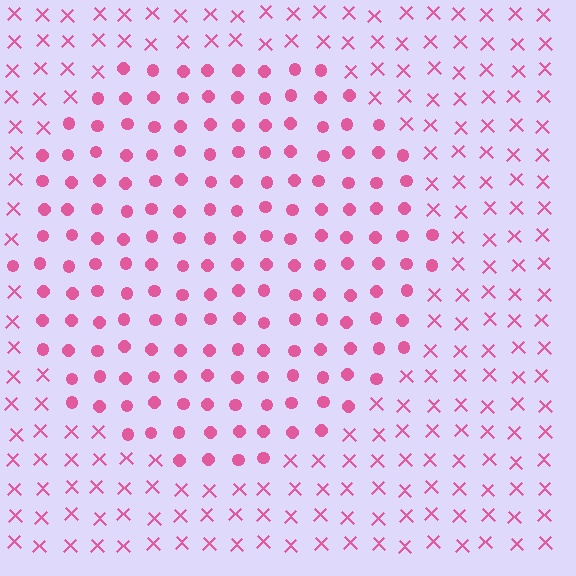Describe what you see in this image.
The image is filled with small pink elements arranged in a uniform grid. A circle-shaped region contains circles, while the surrounding area contains X marks. The boundary is defined purely by the change in element shape.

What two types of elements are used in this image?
The image uses circles inside the circle region and X marks outside it.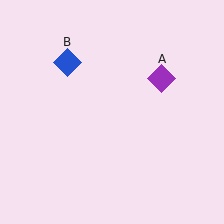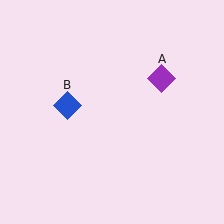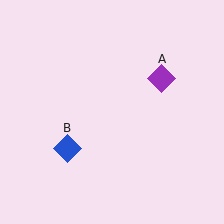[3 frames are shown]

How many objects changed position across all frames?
1 object changed position: blue diamond (object B).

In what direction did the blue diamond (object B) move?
The blue diamond (object B) moved down.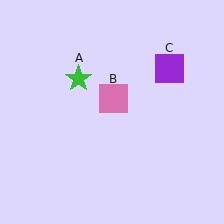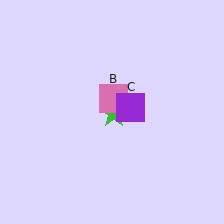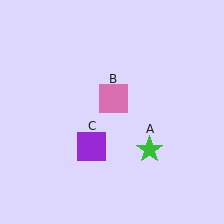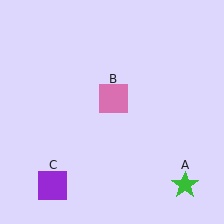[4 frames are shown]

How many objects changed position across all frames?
2 objects changed position: green star (object A), purple square (object C).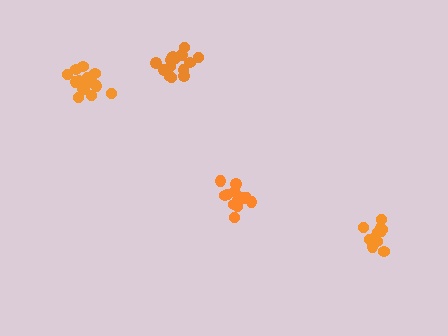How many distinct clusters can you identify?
There are 4 distinct clusters.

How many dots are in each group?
Group 1: 14 dots, Group 2: 12 dots, Group 3: 18 dots, Group 4: 15 dots (59 total).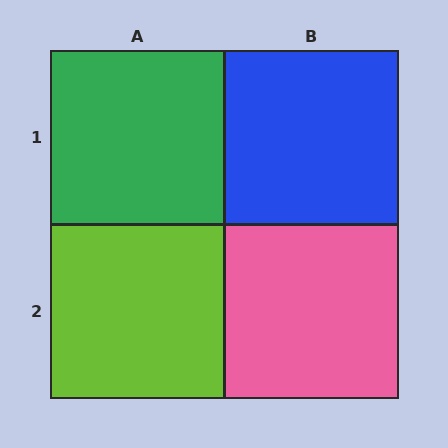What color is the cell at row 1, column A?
Green.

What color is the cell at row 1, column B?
Blue.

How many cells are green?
1 cell is green.